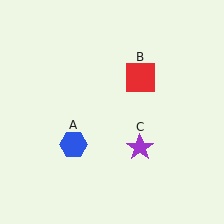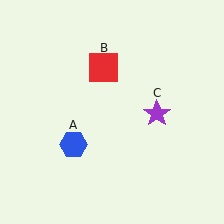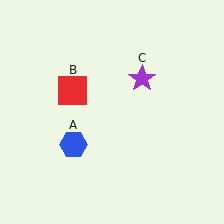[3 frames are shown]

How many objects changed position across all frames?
2 objects changed position: red square (object B), purple star (object C).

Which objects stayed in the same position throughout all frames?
Blue hexagon (object A) remained stationary.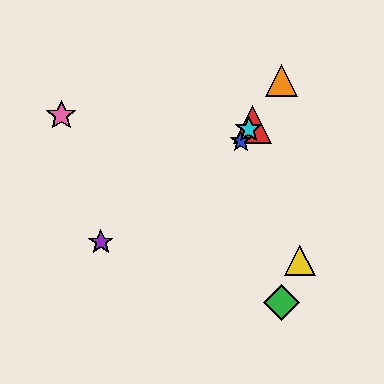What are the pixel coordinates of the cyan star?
The cyan star is at (249, 129).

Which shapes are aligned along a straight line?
The red triangle, the blue star, the orange triangle, the cyan star are aligned along a straight line.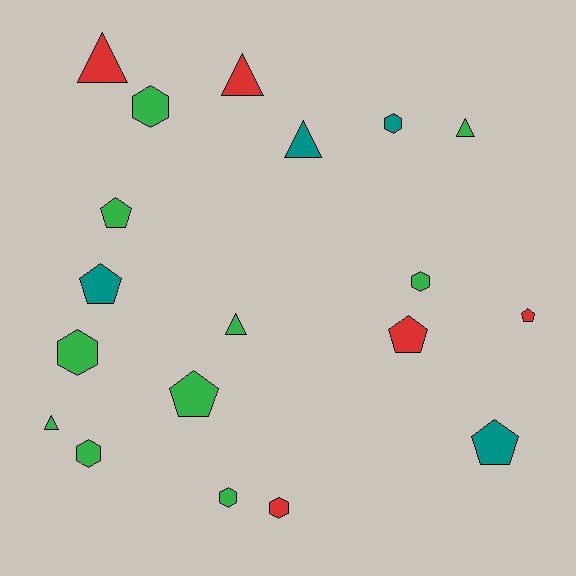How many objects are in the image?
There are 19 objects.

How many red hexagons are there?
There is 1 red hexagon.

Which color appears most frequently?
Green, with 10 objects.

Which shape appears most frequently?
Hexagon, with 7 objects.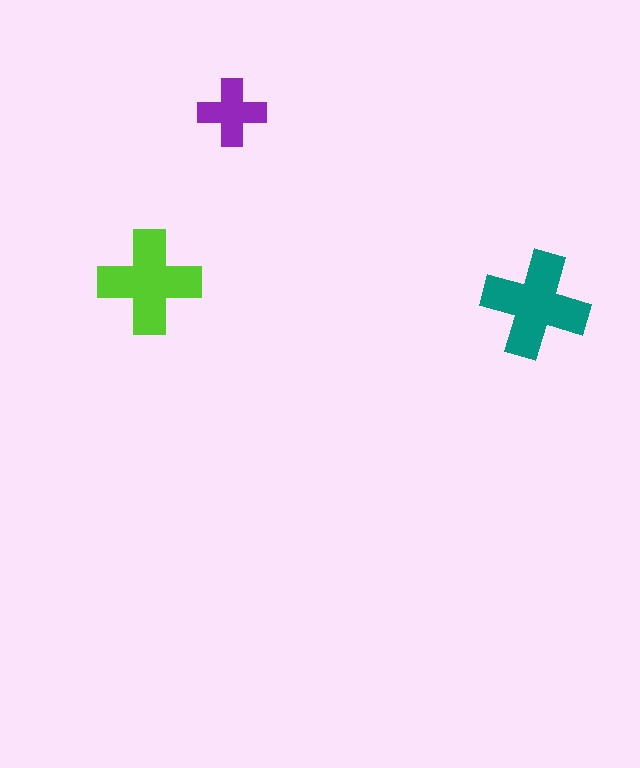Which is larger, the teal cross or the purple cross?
The teal one.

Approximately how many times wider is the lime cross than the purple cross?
About 1.5 times wider.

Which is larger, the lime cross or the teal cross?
The teal one.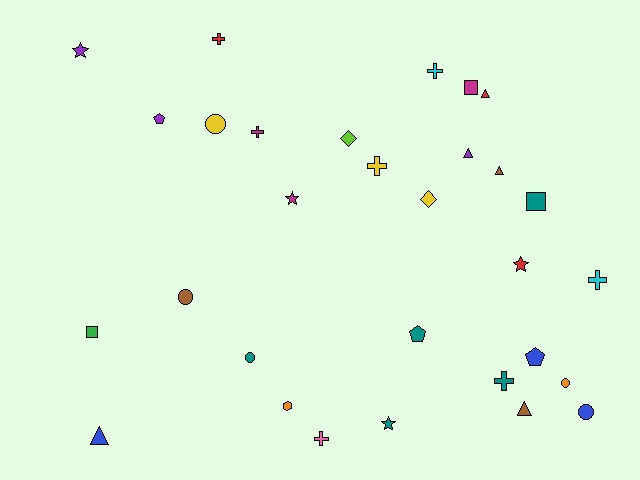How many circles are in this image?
There are 5 circles.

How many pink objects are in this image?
There is 1 pink object.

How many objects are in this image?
There are 30 objects.